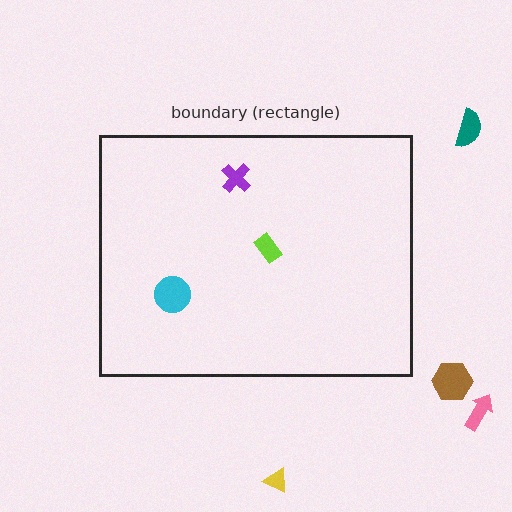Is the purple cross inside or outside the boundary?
Inside.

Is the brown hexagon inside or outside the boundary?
Outside.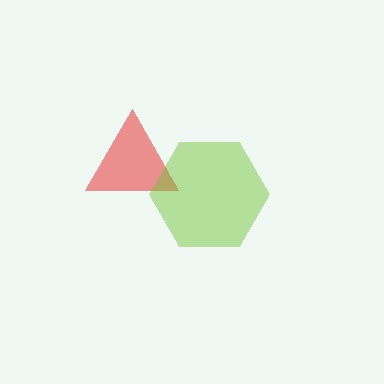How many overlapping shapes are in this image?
There are 2 overlapping shapes in the image.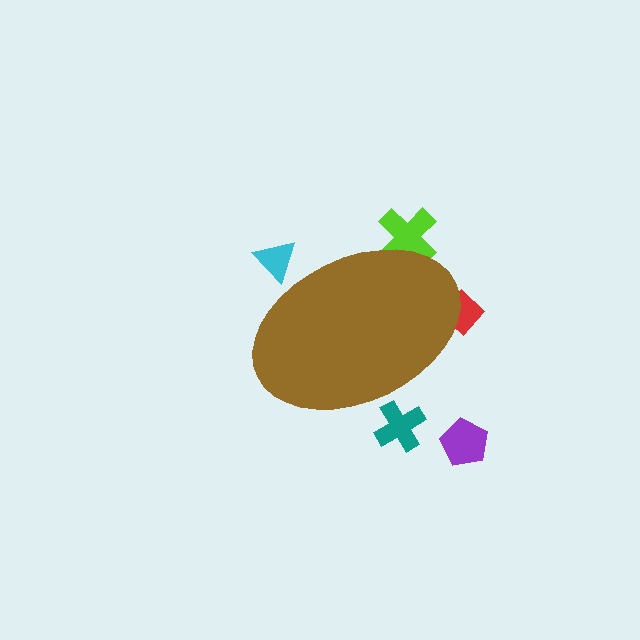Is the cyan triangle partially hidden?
Yes, the cyan triangle is partially hidden behind the brown ellipse.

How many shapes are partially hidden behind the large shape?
4 shapes are partially hidden.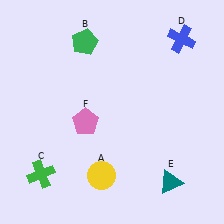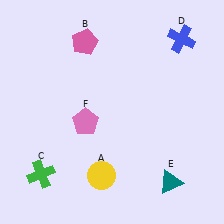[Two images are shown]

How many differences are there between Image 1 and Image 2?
There is 1 difference between the two images.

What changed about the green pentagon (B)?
In Image 1, B is green. In Image 2, it changed to pink.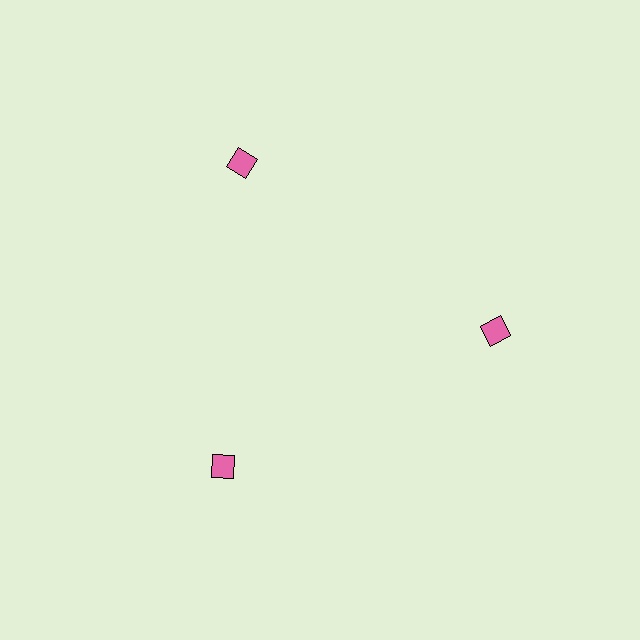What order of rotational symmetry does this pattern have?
This pattern has 3-fold rotational symmetry.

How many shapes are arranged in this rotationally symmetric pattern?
There are 3 shapes, arranged in 3 groups of 1.